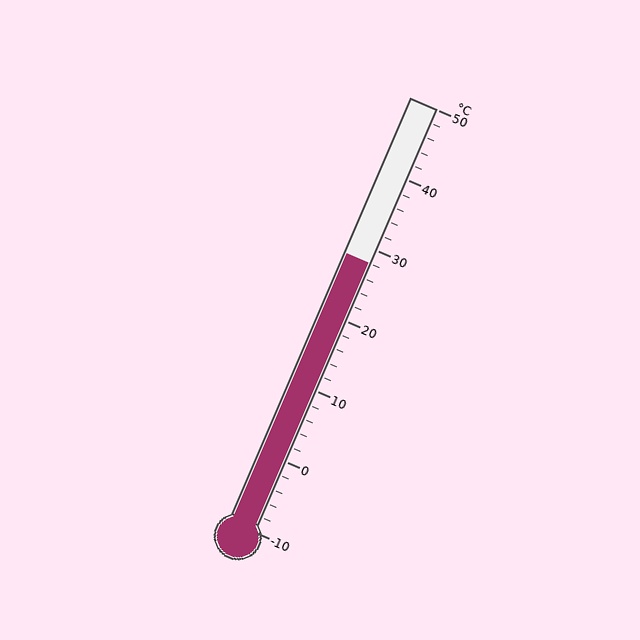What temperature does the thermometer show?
The thermometer shows approximately 28°C.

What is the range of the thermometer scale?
The thermometer scale ranges from -10°C to 50°C.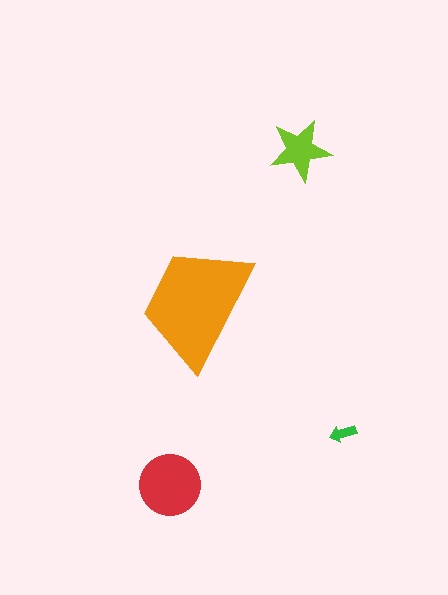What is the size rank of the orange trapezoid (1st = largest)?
1st.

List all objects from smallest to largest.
The green arrow, the lime star, the red circle, the orange trapezoid.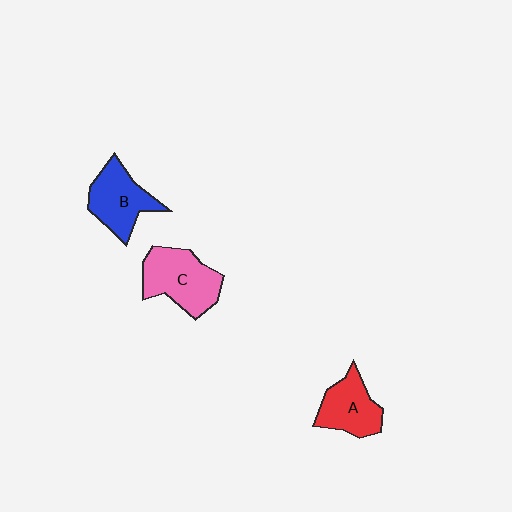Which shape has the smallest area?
Shape A (red).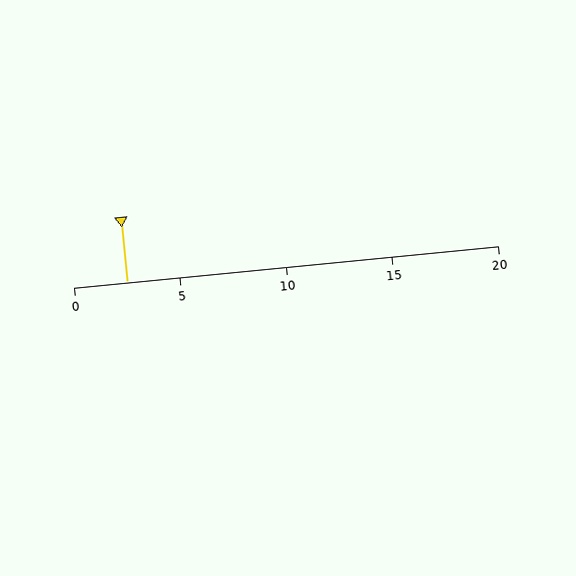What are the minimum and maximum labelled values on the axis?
The axis runs from 0 to 20.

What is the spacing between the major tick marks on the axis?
The major ticks are spaced 5 apart.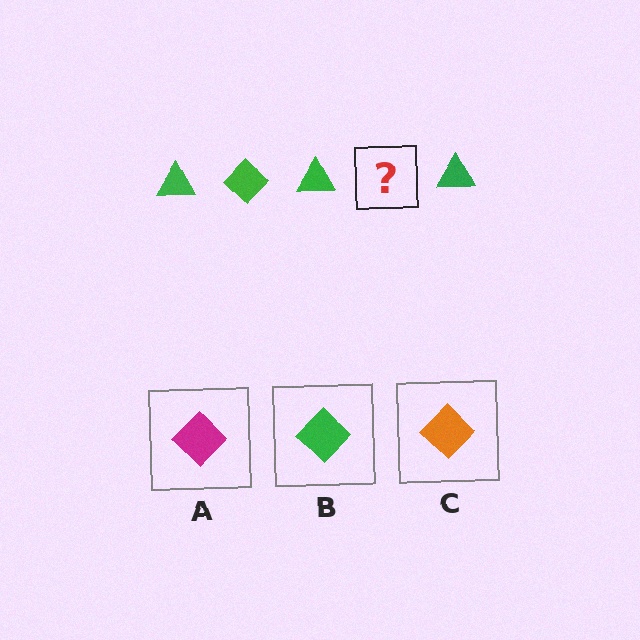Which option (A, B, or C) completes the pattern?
B.